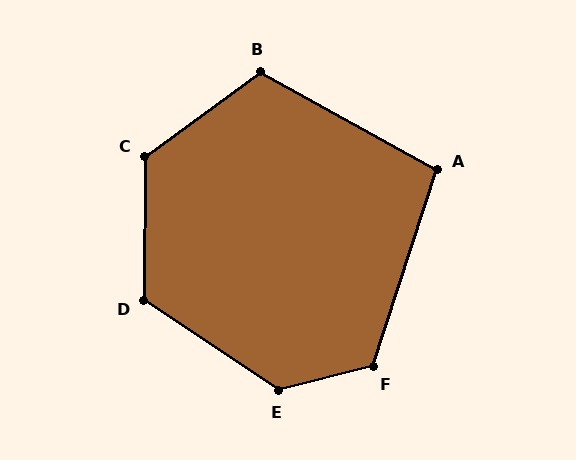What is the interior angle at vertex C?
Approximately 127 degrees (obtuse).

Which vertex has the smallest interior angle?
A, at approximately 101 degrees.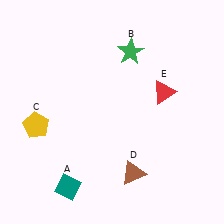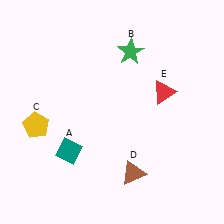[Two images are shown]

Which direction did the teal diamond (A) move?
The teal diamond (A) moved up.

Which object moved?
The teal diamond (A) moved up.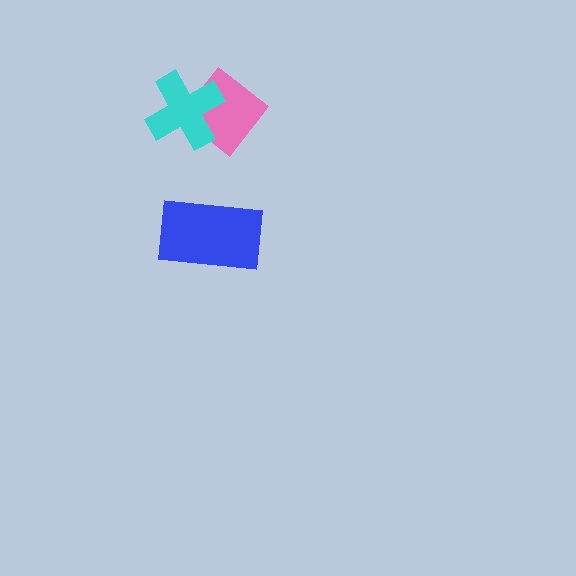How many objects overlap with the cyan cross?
1 object overlaps with the cyan cross.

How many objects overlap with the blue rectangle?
0 objects overlap with the blue rectangle.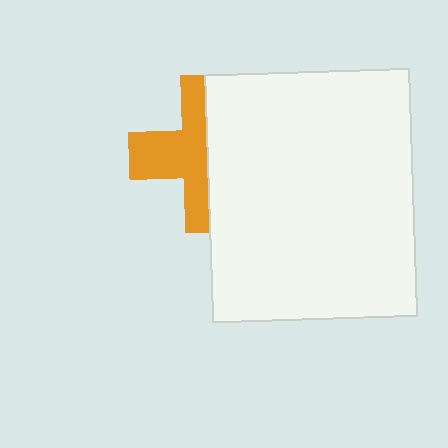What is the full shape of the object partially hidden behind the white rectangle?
The partially hidden object is an orange cross.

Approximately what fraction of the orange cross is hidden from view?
Roughly 50% of the orange cross is hidden behind the white rectangle.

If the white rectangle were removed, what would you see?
You would see the complete orange cross.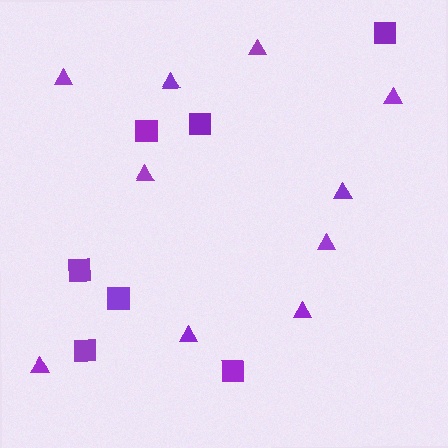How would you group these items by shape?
There are 2 groups: one group of squares (7) and one group of triangles (10).